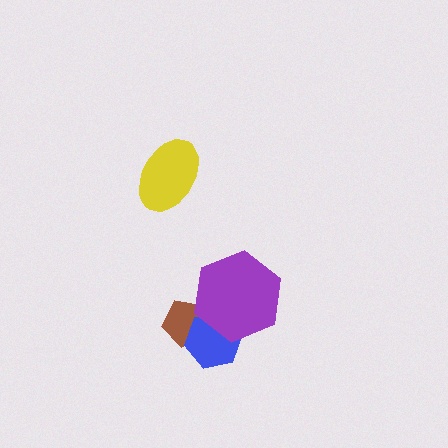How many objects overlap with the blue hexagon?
2 objects overlap with the blue hexagon.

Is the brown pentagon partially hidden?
Yes, it is partially covered by another shape.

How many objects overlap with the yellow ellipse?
0 objects overlap with the yellow ellipse.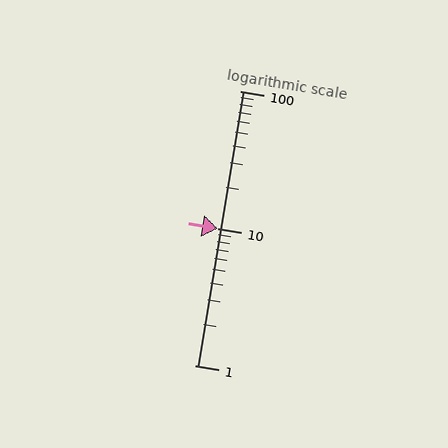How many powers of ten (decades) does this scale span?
The scale spans 2 decades, from 1 to 100.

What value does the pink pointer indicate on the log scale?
The pointer indicates approximately 9.9.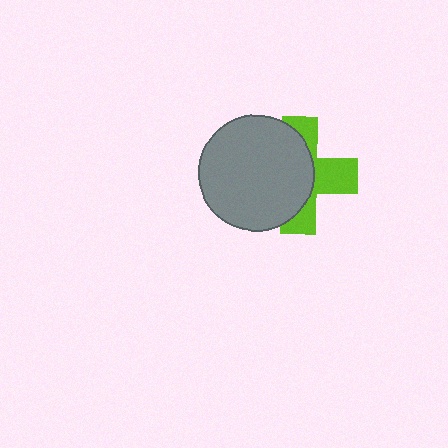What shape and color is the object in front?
The object in front is a gray circle.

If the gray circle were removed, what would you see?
You would see the complete lime cross.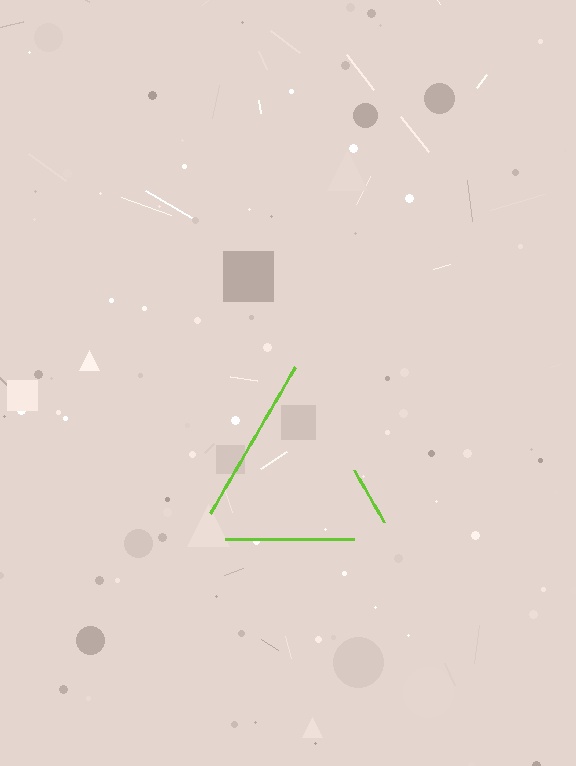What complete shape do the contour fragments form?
The contour fragments form a triangle.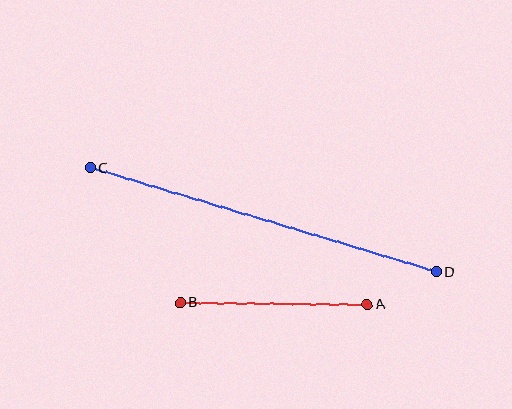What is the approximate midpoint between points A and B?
The midpoint is at approximately (274, 304) pixels.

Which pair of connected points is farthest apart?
Points C and D are farthest apart.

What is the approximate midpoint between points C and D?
The midpoint is at approximately (263, 220) pixels.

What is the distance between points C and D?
The distance is approximately 361 pixels.